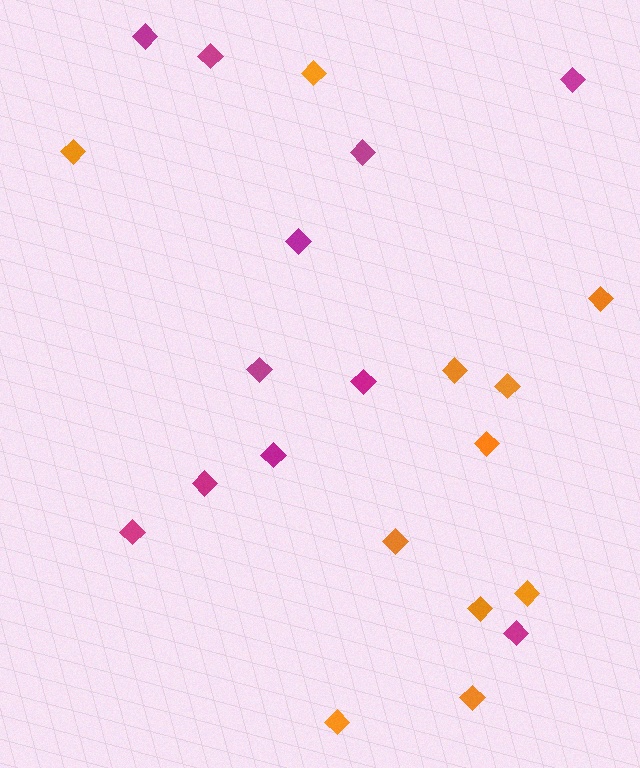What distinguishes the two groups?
There are 2 groups: one group of orange diamonds (11) and one group of magenta diamonds (11).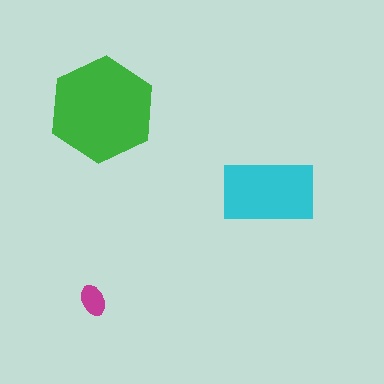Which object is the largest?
The green hexagon.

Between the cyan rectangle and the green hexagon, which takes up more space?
The green hexagon.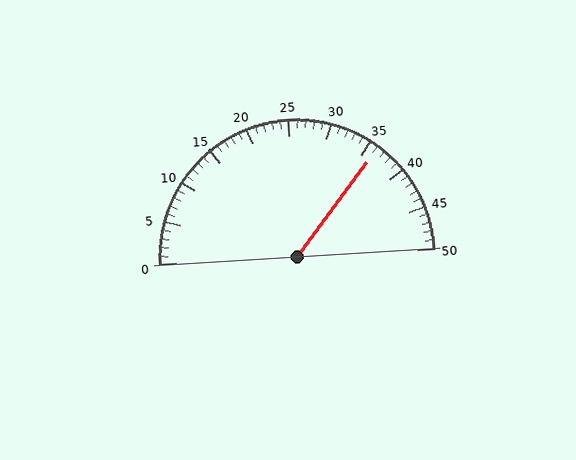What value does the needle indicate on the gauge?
The needle indicates approximately 36.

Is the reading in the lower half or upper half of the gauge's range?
The reading is in the upper half of the range (0 to 50).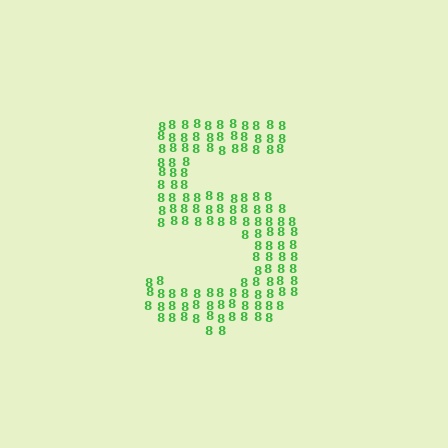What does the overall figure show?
The overall figure shows the digit 5.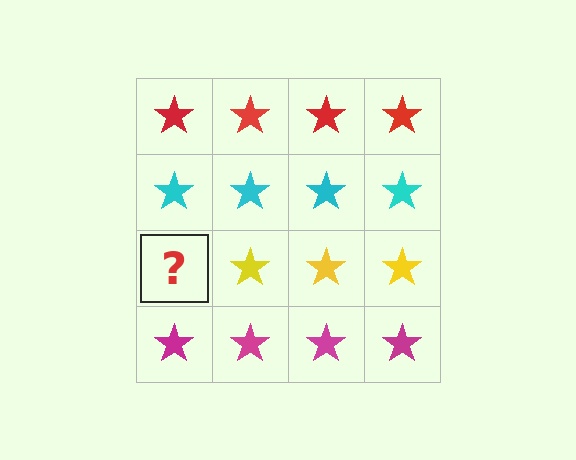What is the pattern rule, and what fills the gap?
The rule is that each row has a consistent color. The gap should be filled with a yellow star.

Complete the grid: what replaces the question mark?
The question mark should be replaced with a yellow star.